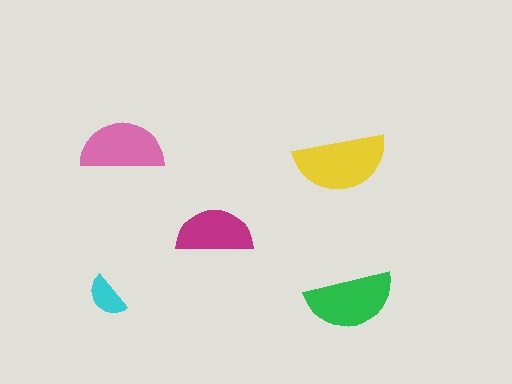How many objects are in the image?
There are 5 objects in the image.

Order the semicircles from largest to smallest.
the yellow one, the green one, the pink one, the magenta one, the cyan one.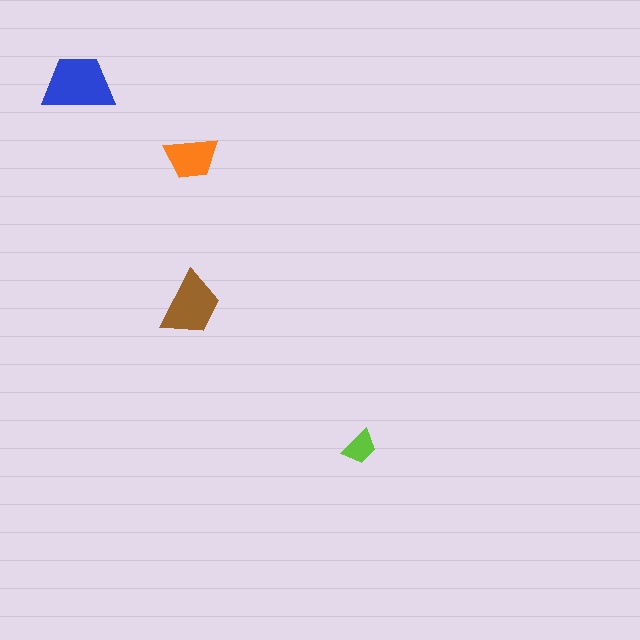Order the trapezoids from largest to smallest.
the blue one, the brown one, the orange one, the lime one.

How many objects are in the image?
There are 4 objects in the image.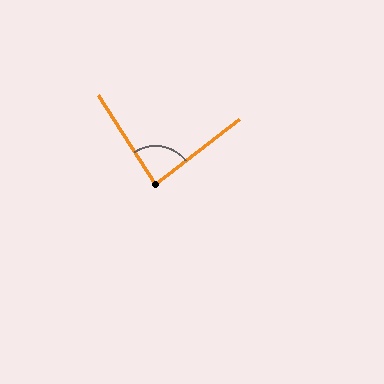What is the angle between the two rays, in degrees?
Approximately 85 degrees.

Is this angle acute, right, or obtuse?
It is acute.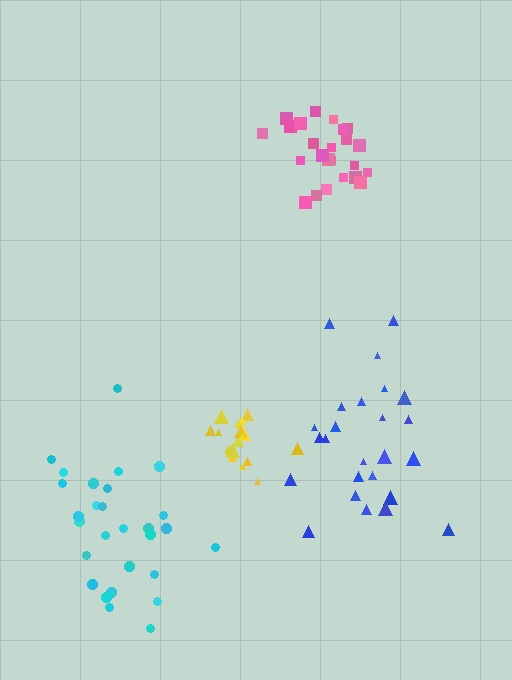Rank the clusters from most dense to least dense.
pink, yellow, blue, cyan.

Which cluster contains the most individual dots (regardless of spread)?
Cyan (28).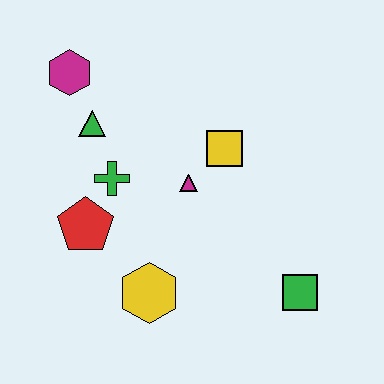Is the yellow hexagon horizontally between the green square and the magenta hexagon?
Yes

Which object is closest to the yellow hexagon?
The red pentagon is closest to the yellow hexagon.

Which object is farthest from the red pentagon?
The green square is farthest from the red pentagon.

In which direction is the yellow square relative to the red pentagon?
The yellow square is to the right of the red pentagon.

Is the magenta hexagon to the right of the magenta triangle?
No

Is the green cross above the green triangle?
No